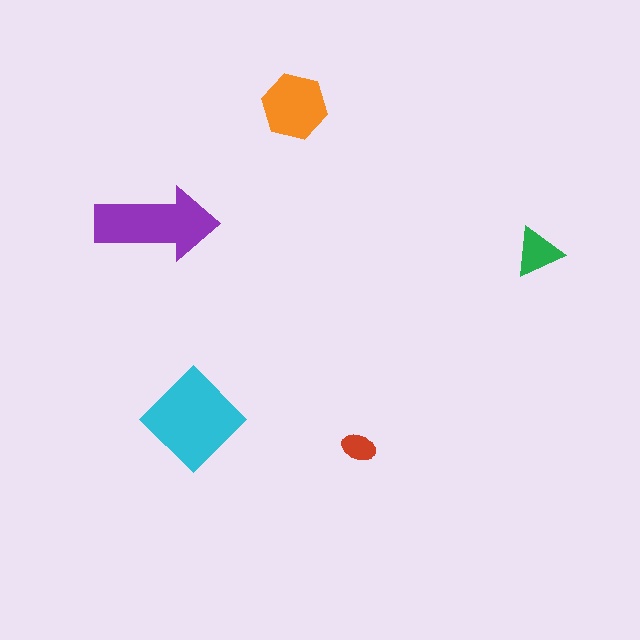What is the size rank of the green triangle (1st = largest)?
4th.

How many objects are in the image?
There are 5 objects in the image.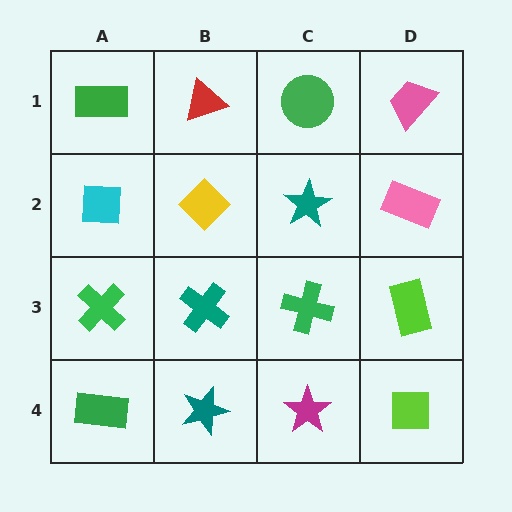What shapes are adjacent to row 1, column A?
A cyan square (row 2, column A), a red triangle (row 1, column B).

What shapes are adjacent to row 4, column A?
A green cross (row 3, column A), a teal star (row 4, column B).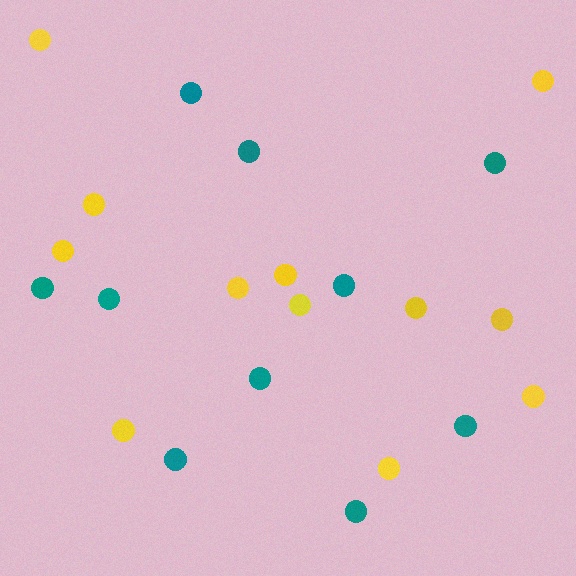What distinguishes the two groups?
There are 2 groups: one group of yellow circles (12) and one group of teal circles (10).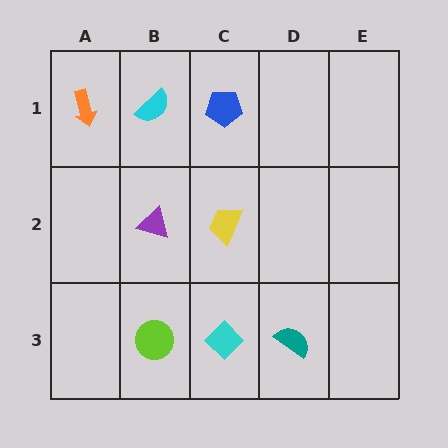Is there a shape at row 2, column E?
No, that cell is empty.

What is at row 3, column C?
A cyan diamond.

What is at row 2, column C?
A yellow trapezoid.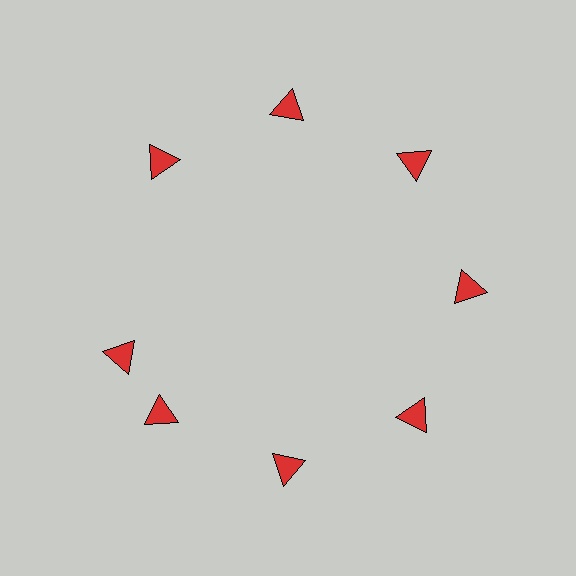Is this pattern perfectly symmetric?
No. The 8 red triangles are arranged in a ring, but one element near the 9 o'clock position is rotated out of alignment along the ring, breaking the 8-fold rotational symmetry.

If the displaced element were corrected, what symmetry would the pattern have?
It would have 8-fold rotational symmetry — the pattern would map onto itself every 45 degrees.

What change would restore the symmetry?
The symmetry would be restored by rotating it back into even spacing with its neighbors so that all 8 triangles sit at equal angles and equal distance from the center.